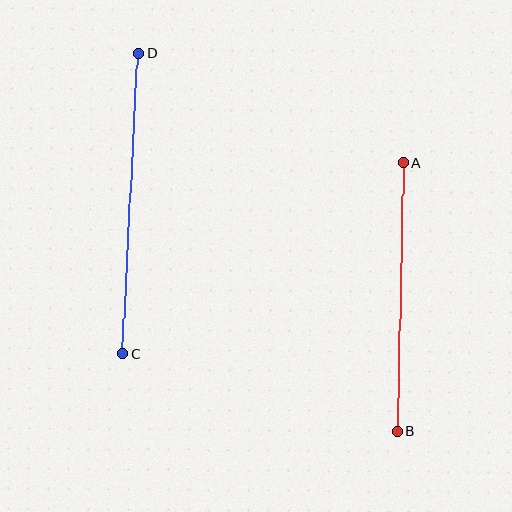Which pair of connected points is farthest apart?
Points C and D are farthest apart.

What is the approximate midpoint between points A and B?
The midpoint is at approximately (400, 297) pixels.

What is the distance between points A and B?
The distance is approximately 268 pixels.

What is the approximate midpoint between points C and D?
The midpoint is at approximately (131, 203) pixels.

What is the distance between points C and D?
The distance is approximately 301 pixels.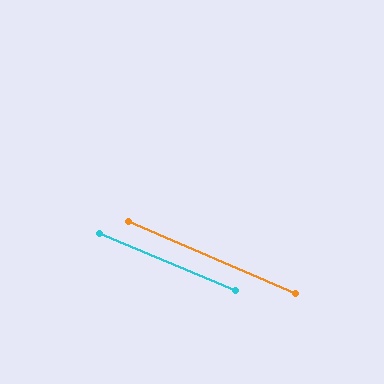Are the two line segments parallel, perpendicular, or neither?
Parallel — their directions differ by only 0.9°.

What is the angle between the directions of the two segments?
Approximately 1 degree.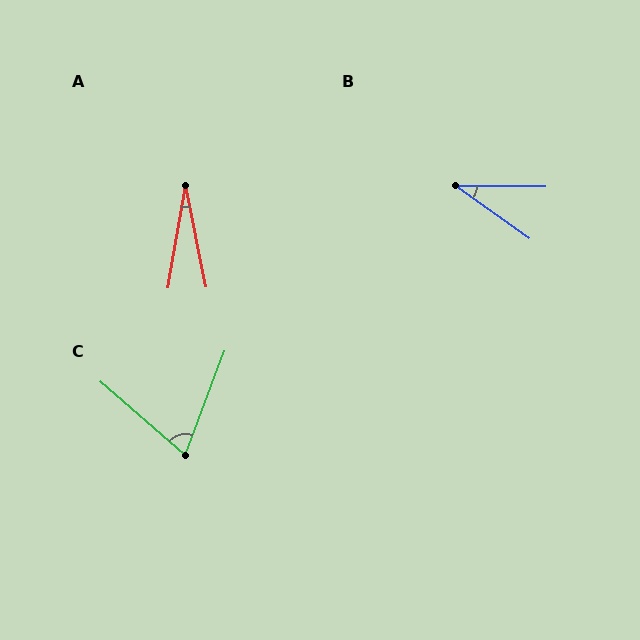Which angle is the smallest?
A, at approximately 21 degrees.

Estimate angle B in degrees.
Approximately 35 degrees.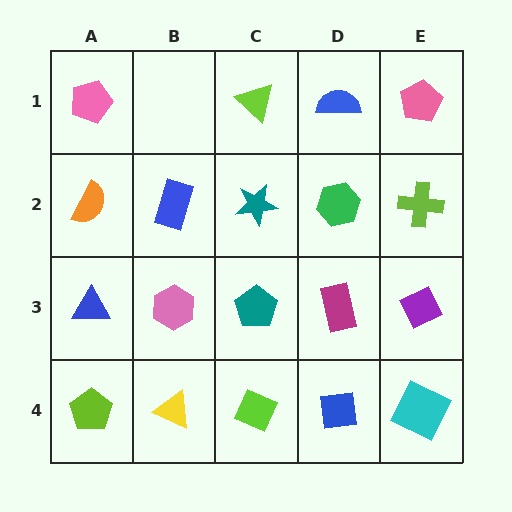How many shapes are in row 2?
5 shapes.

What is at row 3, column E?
A purple diamond.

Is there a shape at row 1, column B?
No, that cell is empty.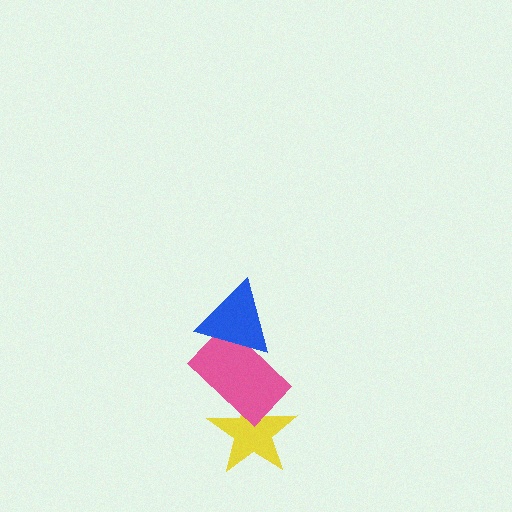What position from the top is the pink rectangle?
The pink rectangle is 2nd from the top.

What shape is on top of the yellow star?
The pink rectangle is on top of the yellow star.